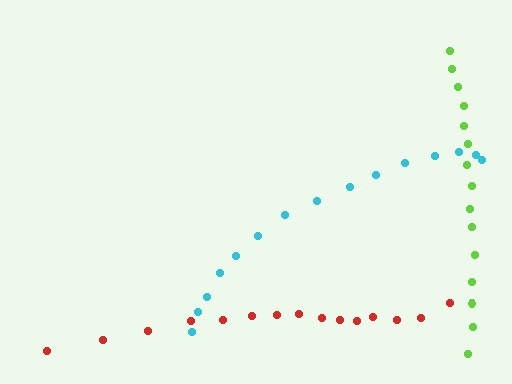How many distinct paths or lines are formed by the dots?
There are 3 distinct paths.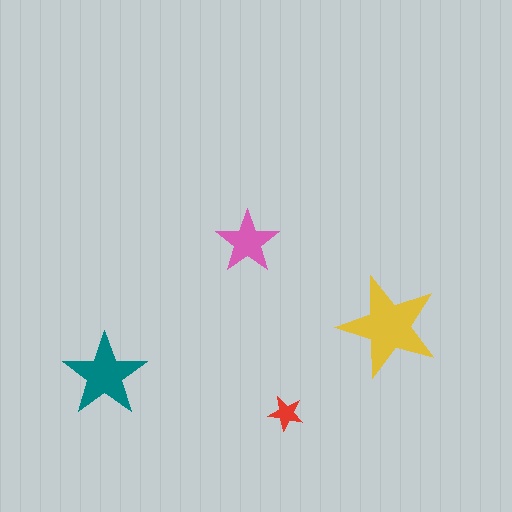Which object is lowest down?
The red star is bottommost.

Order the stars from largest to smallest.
the yellow one, the teal one, the pink one, the red one.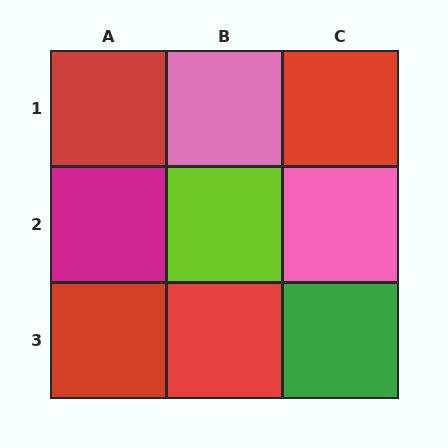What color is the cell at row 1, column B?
Pink.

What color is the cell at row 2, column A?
Magenta.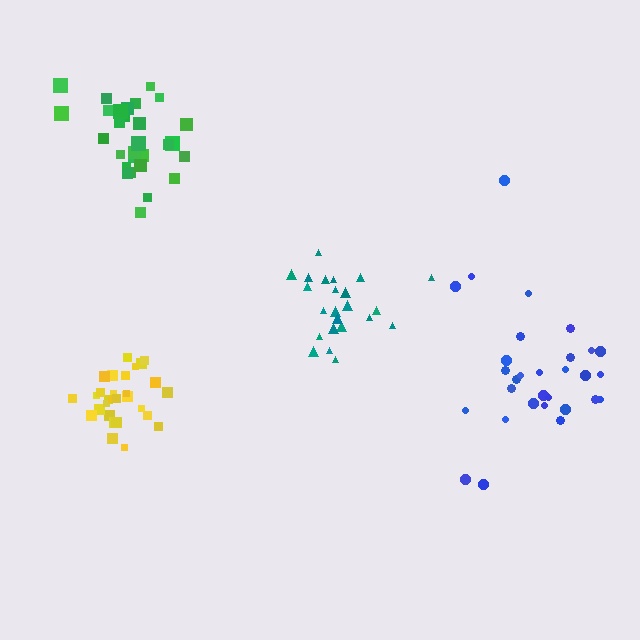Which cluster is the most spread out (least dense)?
Blue.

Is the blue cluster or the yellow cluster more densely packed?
Yellow.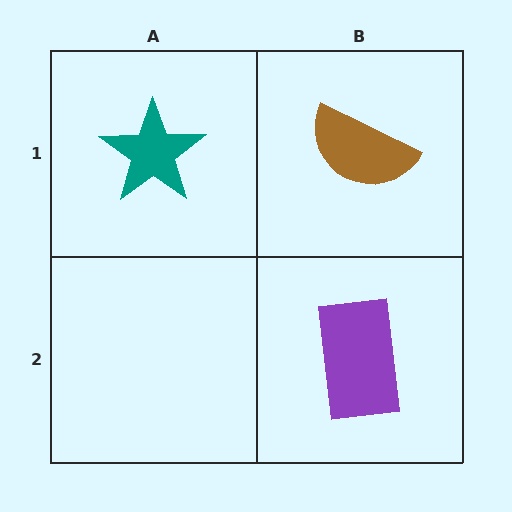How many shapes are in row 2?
1 shape.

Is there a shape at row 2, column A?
No, that cell is empty.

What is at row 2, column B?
A purple rectangle.